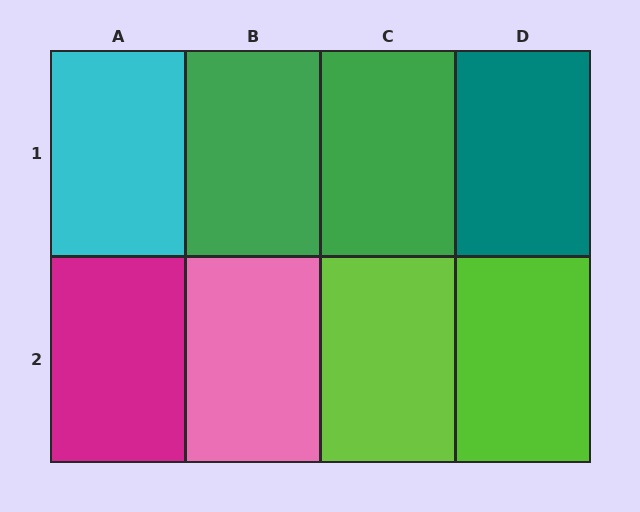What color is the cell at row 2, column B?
Pink.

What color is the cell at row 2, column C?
Lime.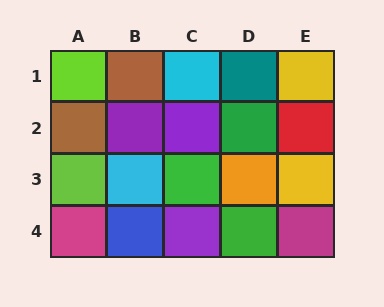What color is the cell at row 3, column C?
Green.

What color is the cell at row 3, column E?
Yellow.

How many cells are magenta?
2 cells are magenta.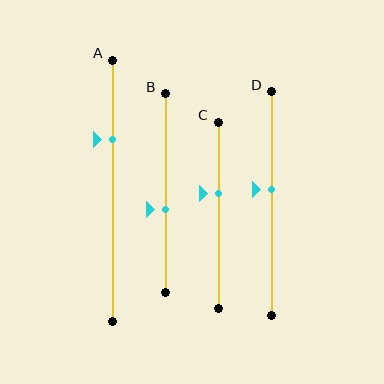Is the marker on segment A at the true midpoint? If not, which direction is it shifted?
No, the marker on segment A is shifted upward by about 20% of the segment length.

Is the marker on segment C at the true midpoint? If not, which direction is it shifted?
No, the marker on segment C is shifted upward by about 12% of the segment length.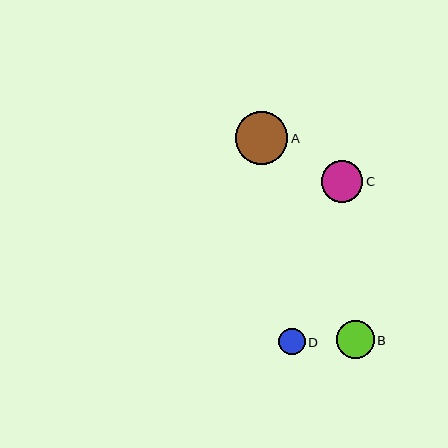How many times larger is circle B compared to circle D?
Circle B is approximately 1.4 times the size of circle D.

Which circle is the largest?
Circle A is the largest with a size of approximately 53 pixels.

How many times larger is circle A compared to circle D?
Circle A is approximately 2.0 times the size of circle D.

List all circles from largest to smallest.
From largest to smallest: A, C, B, D.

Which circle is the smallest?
Circle D is the smallest with a size of approximately 27 pixels.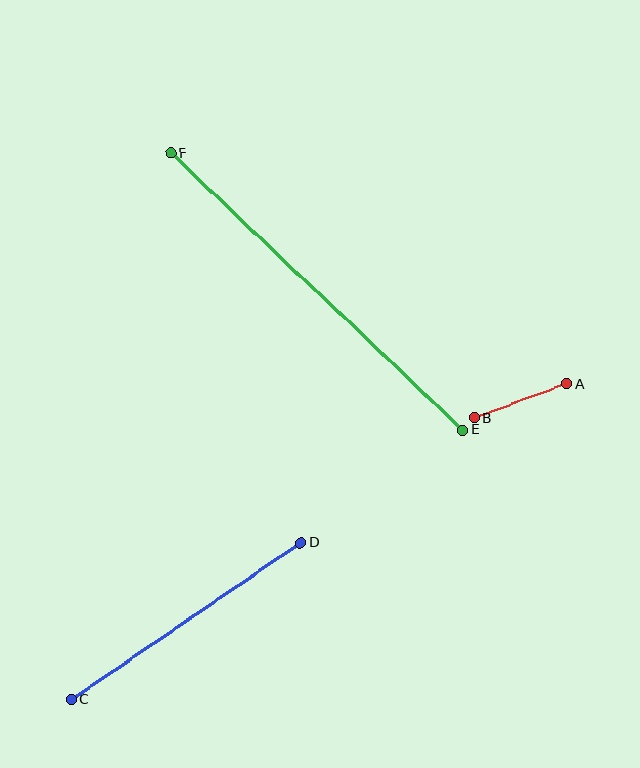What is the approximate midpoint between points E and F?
The midpoint is at approximately (317, 292) pixels.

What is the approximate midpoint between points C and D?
The midpoint is at approximately (186, 621) pixels.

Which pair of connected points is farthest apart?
Points E and F are farthest apart.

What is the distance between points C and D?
The distance is approximately 277 pixels.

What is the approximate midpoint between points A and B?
The midpoint is at approximately (520, 401) pixels.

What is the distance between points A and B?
The distance is approximately 99 pixels.